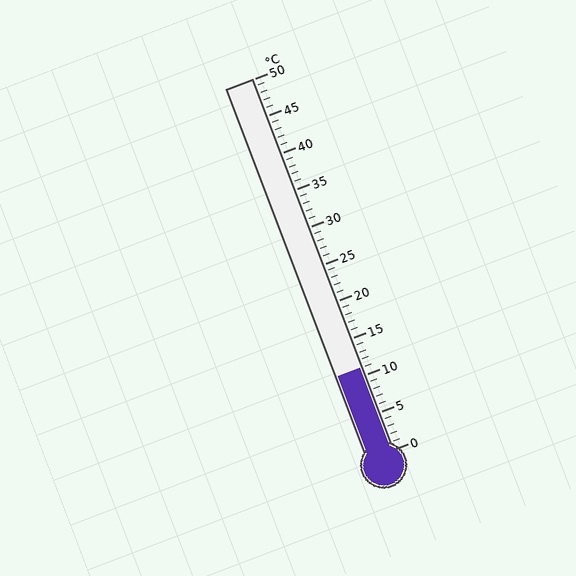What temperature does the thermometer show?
The thermometer shows approximately 11°C.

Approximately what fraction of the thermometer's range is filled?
The thermometer is filled to approximately 20% of its range.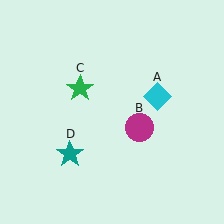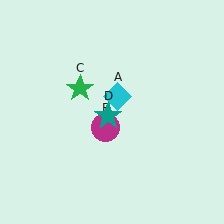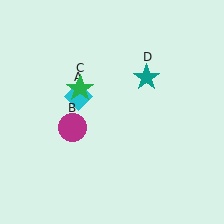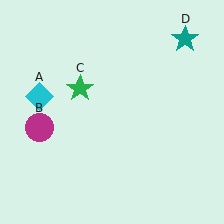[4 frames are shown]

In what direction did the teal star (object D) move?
The teal star (object D) moved up and to the right.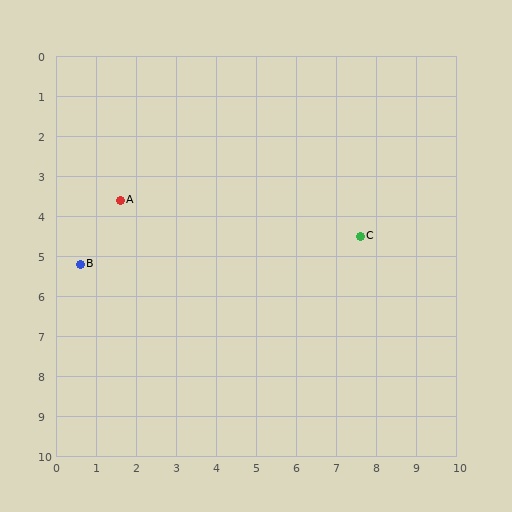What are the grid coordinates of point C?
Point C is at approximately (7.6, 4.5).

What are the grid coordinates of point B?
Point B is at approximately (0.6, 5.2).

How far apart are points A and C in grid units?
Points A and C are about 6.1 grid units apart.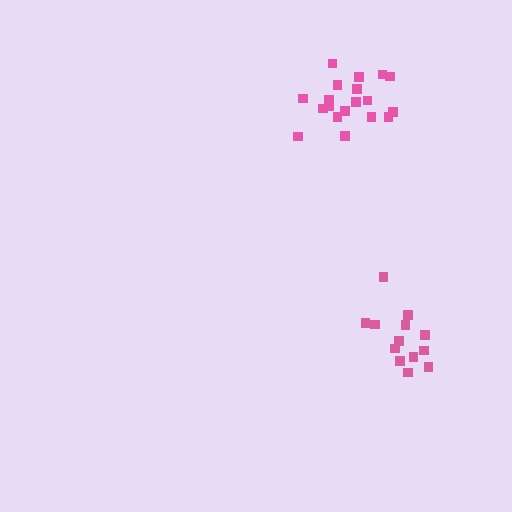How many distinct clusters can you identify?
There are 2 distinct clusters.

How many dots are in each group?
Group 1: 13 dots, Group 2: 19 dots (32 total).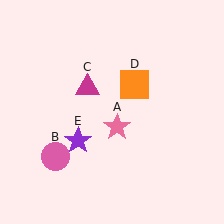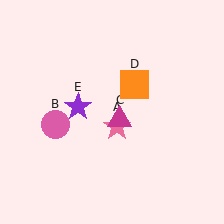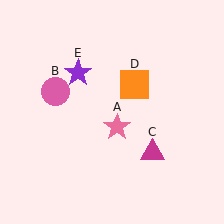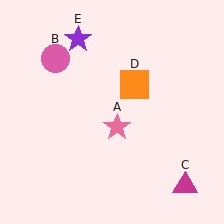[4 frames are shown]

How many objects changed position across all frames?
3 objects changed position: pink circle (object B), magenta triangle (object C), purple star (object E).